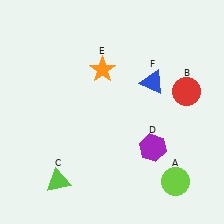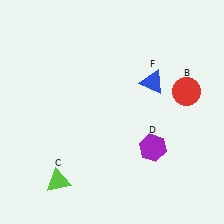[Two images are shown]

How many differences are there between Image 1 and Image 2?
There are 2 differences between the two images.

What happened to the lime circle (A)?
The lime circle (A) was removed in Image 2. It was in the bottom-right area of Image 1.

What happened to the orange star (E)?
The orange star (E) was removed in Image 2. It was in the top-left area of Image 1.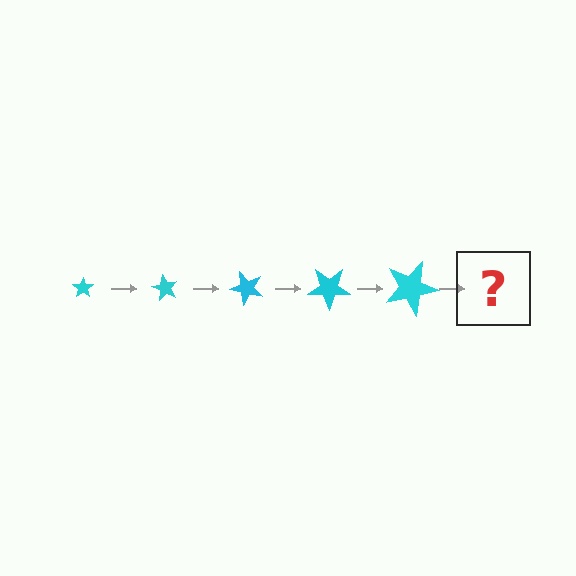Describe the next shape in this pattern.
It should be a star, larger than the previous one and rotated 300 degrees from the start.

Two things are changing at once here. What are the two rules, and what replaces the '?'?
The two rules are that the star grows larger each step and it rotates 60 degrees each step. The '?' should be a star, larger than the previous one and rotated 300 degrees from the start.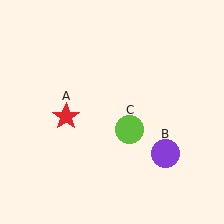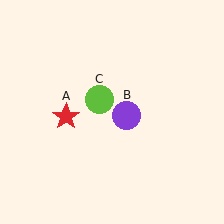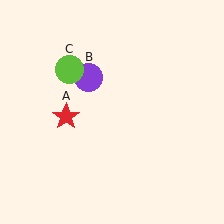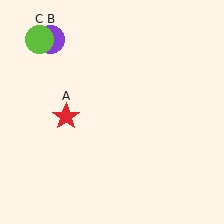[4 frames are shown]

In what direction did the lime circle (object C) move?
The lime circle (object C) moved up and to the left.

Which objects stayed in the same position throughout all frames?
Red star (object A) remained stationary.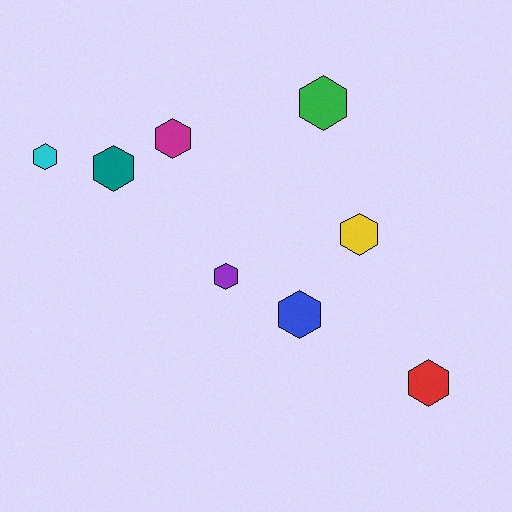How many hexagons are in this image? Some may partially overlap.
There are 8 hexagons.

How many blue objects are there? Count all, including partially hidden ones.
There is 1 blue object.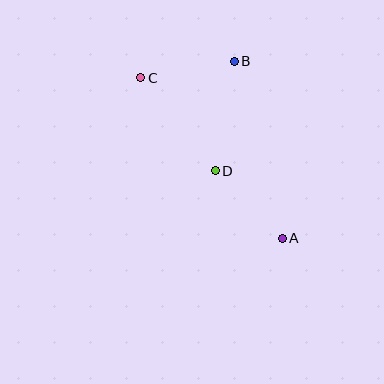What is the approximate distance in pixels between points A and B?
The distance between A and B is approximately 183 pixels.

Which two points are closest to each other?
Points B and C are closest to each other.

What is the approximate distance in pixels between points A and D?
The distance between A and D is approximately 95 pixels.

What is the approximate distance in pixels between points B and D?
The distance between B and D is approximately 111 pixels.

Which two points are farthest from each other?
Points A and C are farthest from each other.